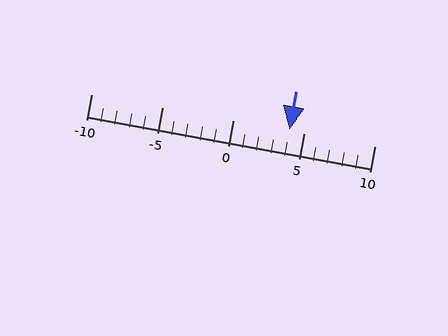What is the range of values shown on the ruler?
The ruler shows values from -10 to 10.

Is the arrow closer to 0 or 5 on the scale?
The arrow is closer to 5.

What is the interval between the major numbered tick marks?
The major tick marks are spaced 5 units apart.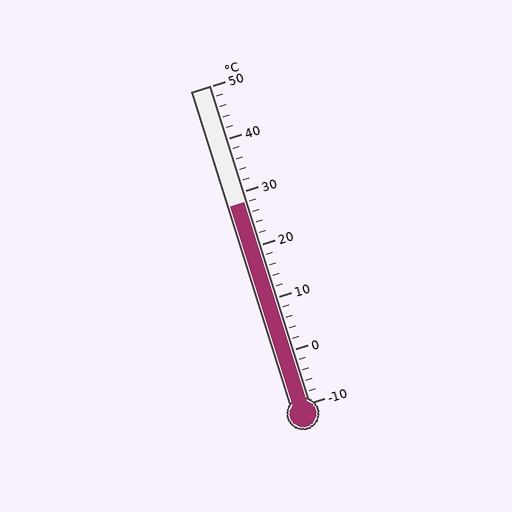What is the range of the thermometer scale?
The thermometer scale ranges from -10°C to 50°C.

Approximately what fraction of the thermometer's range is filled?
The thermometer is filled to approximately 65% of its range.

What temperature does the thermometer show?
The thermometer shows approximately 28°C.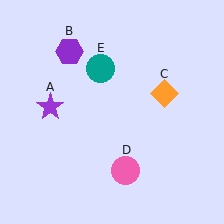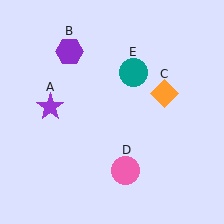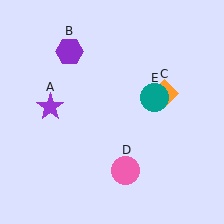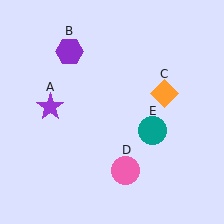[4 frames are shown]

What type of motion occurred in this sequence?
The teal circle (object E) rotated clockwise around the center of the scene.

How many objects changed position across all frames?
1 object changed position: teal circle (object E).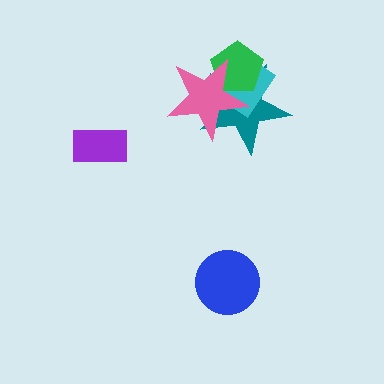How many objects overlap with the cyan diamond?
3 objects overlap with the cyan diamond.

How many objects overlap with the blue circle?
0 objects overlap with the blue circle.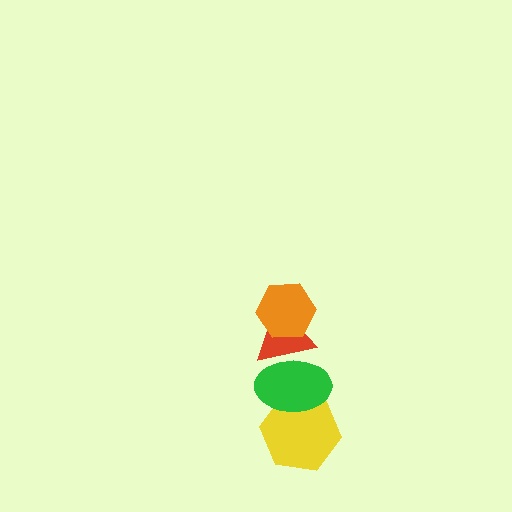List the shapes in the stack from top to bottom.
From top to bottom: the orange hexagon, the red triangle, the green ellipse, the yellow hexagon.